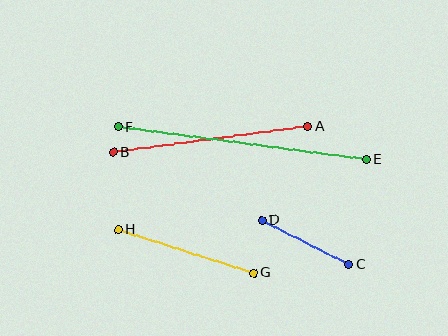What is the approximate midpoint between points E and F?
The midpoint is at approximately (242, 143) pixels.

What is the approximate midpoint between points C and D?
The midpoint is at approximately (305, 243) pixels.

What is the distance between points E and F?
The distance is approximately 250 pixels.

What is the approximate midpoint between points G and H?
The midpoint is at approximately (186, 251) pixels.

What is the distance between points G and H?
The distance is approximately 142 pixels.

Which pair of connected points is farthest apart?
Points E and F are farthest apart.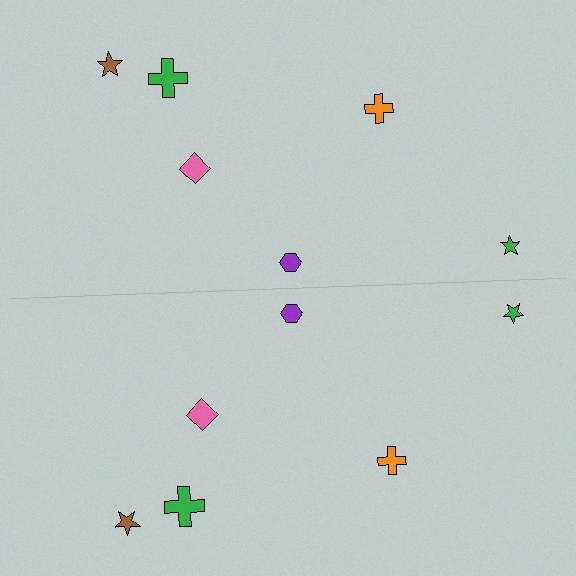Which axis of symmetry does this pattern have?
The pattern has a horizontal axis of symmetry running through the center of the image.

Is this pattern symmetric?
Yes, this pattern has bilateral (reflection) symmetry.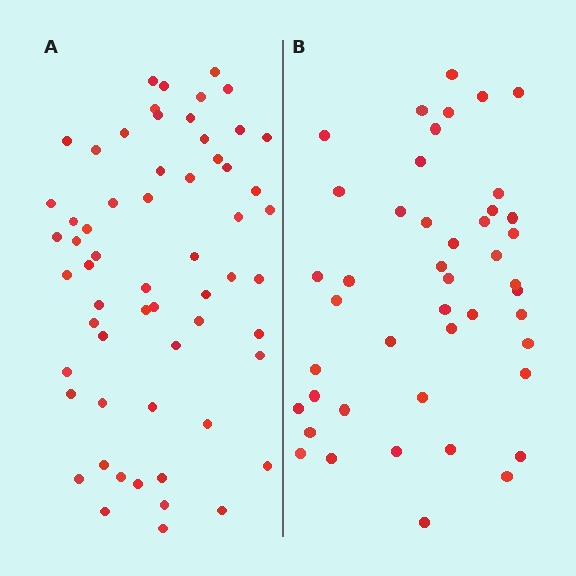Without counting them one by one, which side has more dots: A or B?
Region A (the left region) has more dots.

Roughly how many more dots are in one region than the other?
Region A has approximately 15 more dots than region B.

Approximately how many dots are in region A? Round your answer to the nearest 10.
About 60 dots.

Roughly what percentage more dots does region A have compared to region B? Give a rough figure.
About 35% more.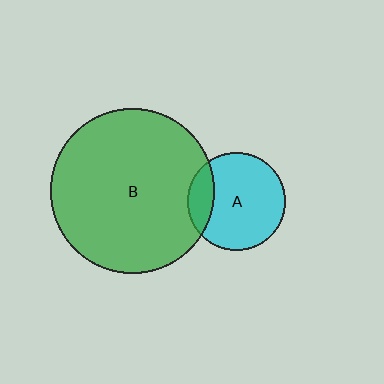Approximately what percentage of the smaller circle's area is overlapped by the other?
Approximately 20%.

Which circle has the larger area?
Circle B (green).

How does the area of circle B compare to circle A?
Approximately 2.9 times.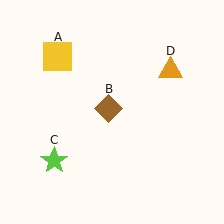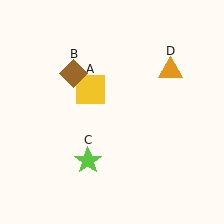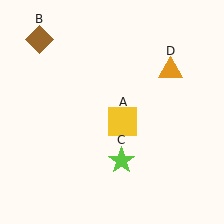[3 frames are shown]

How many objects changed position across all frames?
3 objects changed position: yellow square (object A), brown diamond (object B), lime star (object C).